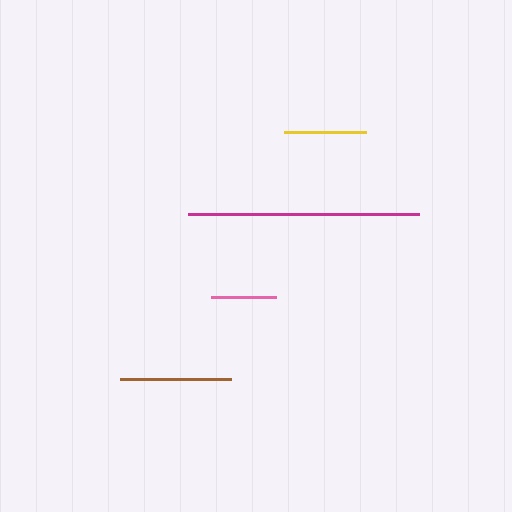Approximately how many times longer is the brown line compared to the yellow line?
The brown line is approximately 1.4 times the length of the yellow line.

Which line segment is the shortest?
The pink line is the shortest at approximately 65 pixels.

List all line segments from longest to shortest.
From longest to shortest: magenta, brown, yellow, pink.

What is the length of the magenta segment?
The magenta segment is approximately 231 pixels long.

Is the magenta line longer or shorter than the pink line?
The magenta line is longer than the pink line.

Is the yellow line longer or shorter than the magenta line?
The magenta line is longer than the yellow line.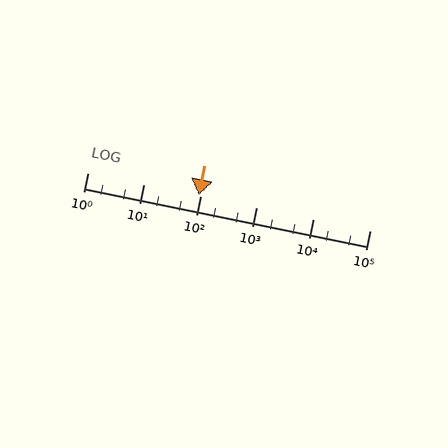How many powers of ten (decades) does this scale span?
The scale spans 5 decades, from 1 to 100000.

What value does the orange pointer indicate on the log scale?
The pointer indicates approximately 95.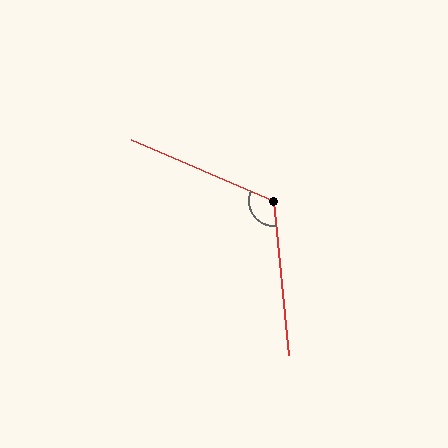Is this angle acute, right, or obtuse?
It is obtuse.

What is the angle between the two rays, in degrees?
Approximately 119 degrees.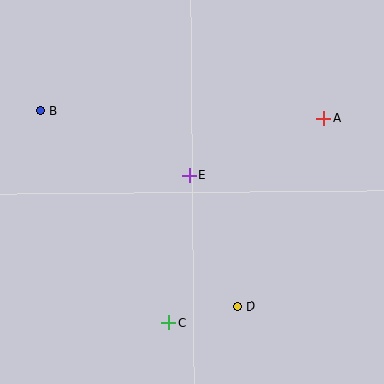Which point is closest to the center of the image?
Point E at (189, 175) is closest to the center.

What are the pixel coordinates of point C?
Point C is at (169, 323).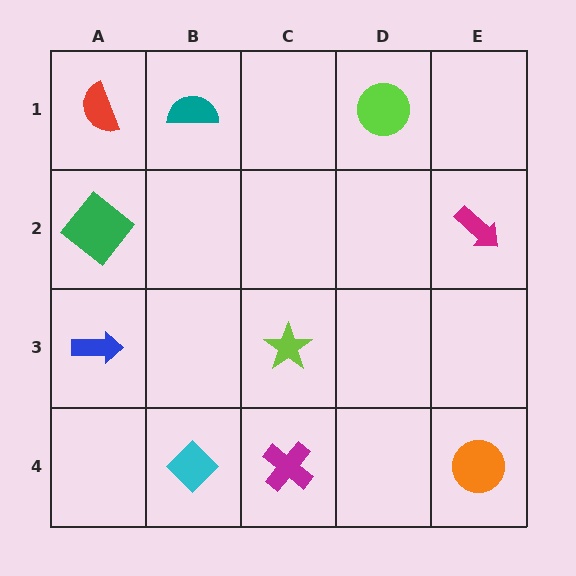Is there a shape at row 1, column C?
No, that cell is empty.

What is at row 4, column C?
A magenta cross.